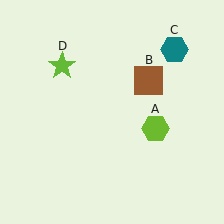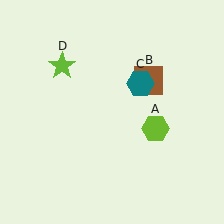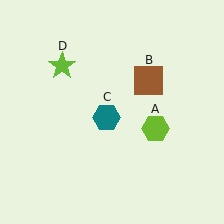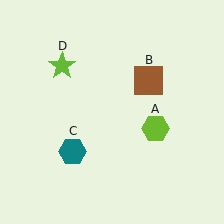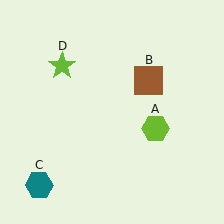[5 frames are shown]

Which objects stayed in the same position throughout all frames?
Lime hexagon (object A) and brown square (object B) and lime star (object D) remained stationary.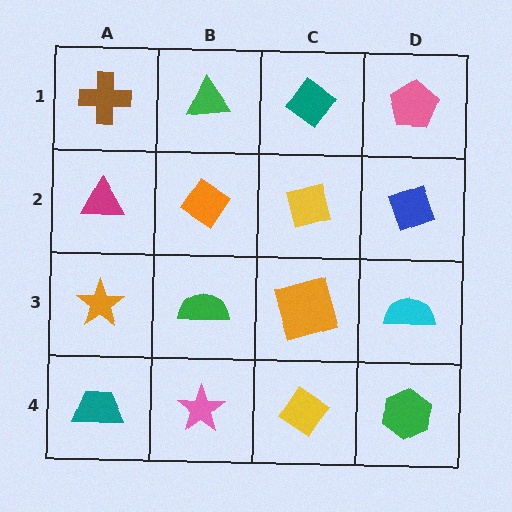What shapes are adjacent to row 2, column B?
A green triangle (row 1, column B), a green semicircle (row 3, column B), a magenta triangle (row 2, column A), a yellow diamond (row 2, column C).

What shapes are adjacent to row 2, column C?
A teal diamond (row 1, column C), an orange square (row 3, column C), an orange diamond (row 2, column B), a blue diamond (row 2, column D).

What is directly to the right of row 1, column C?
A pink pentagon.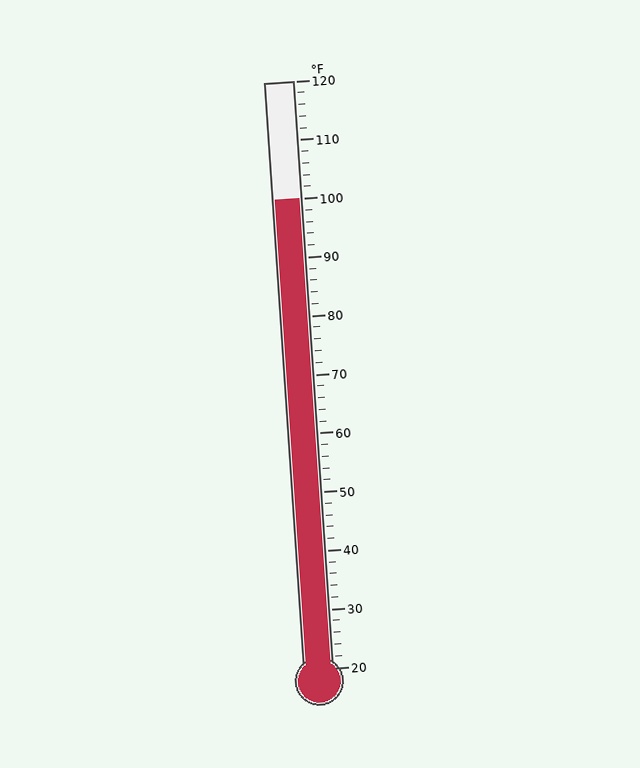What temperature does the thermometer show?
The thermometer shows approximately 100°F.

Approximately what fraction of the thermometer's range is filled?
The thermometer is filled to approximately 80% of its range.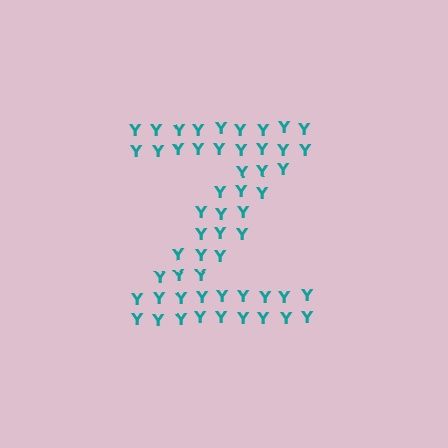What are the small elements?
The small elements are letter Y's.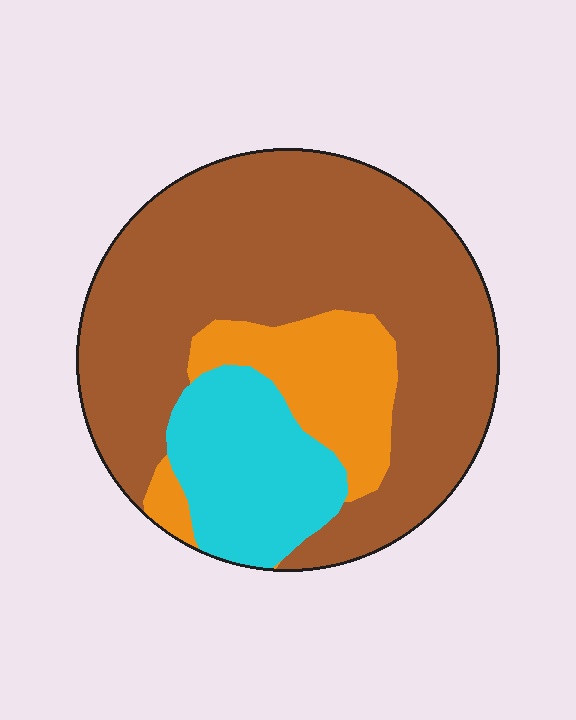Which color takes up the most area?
Brown, at roughly 65%.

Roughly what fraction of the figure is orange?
Orange takes up less than a sixth of the figure.